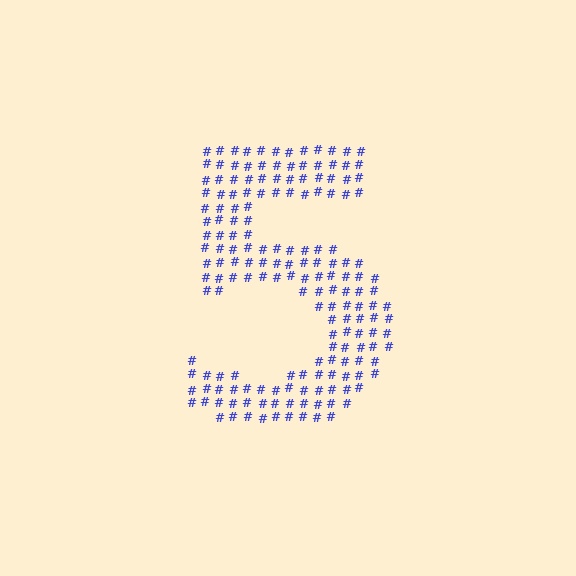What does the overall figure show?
The overall figure shows the digit 5.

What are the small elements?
The small elements are hash symbols.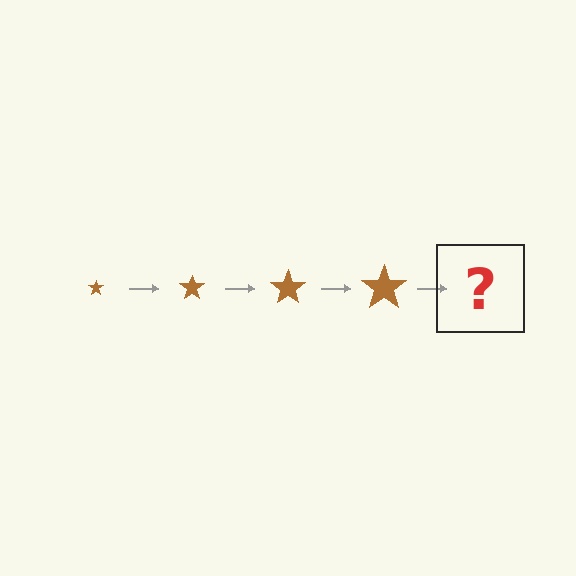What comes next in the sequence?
The next element should be a brown star, larger than the previous one.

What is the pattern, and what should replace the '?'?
The pattern is that the star gets progressively larger each step. The '?' should be a brown star, larger than the previous one.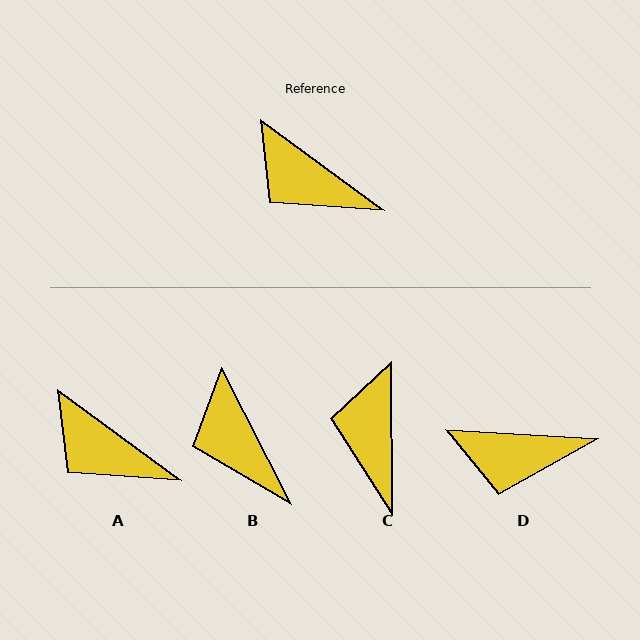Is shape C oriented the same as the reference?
No, it is off by about 53 degrees.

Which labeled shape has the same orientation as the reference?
A.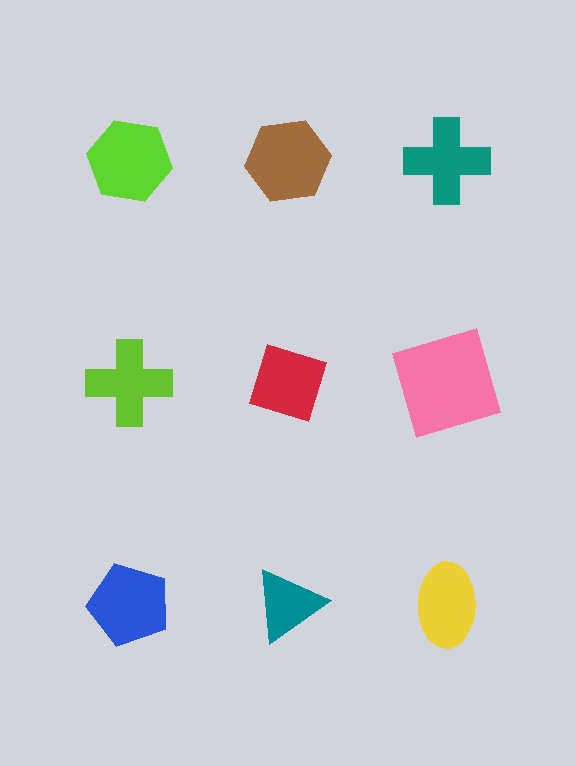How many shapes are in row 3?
3 shapes.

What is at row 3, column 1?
A blue pentagon.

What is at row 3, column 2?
A teal triangle.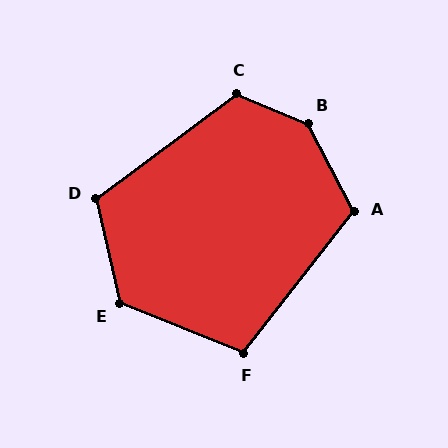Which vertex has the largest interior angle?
B, at approximately 140 degrees.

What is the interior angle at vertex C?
Approximately 121 degrees (obtuse).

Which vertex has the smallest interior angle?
F, at approximately 106 degrees.